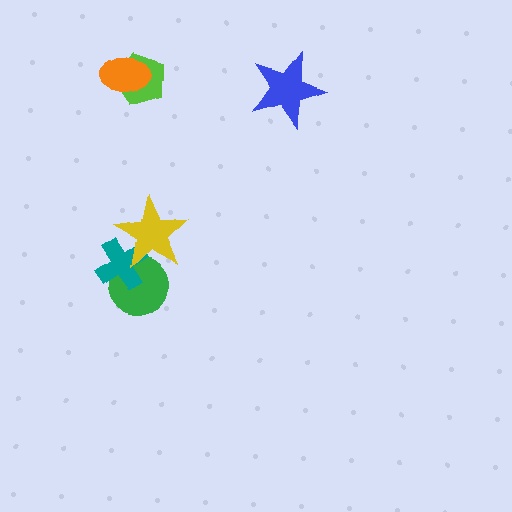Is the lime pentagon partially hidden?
Yes, it is partially covered by another shape.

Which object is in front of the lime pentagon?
The orange ellipse is in front of the lime pentagon.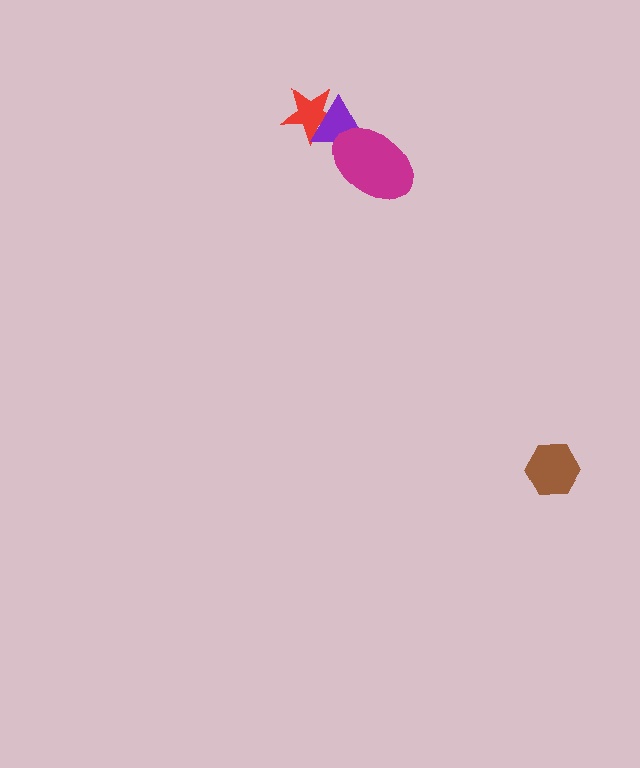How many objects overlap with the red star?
1 object overlaps with the red star.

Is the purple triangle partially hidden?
Yes, it is partially covered by another shape.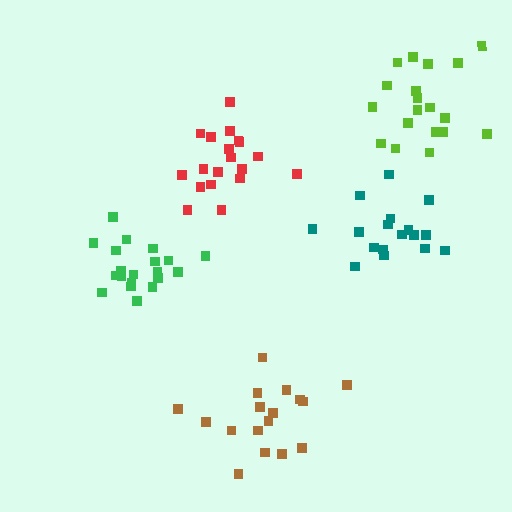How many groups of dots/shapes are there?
There are 5 groups.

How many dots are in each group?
Group 1: 17 dots, Group 2: 19 dots, Group 3: 20 dots, Group 4: 17 dots, Group 5: 19 dots (92 total).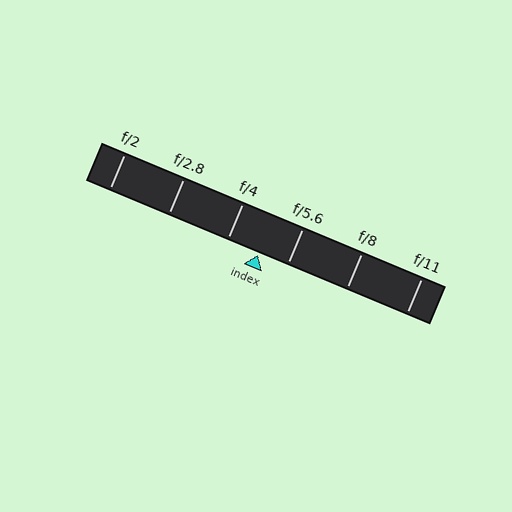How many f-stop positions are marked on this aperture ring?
There are 6 f-stop positions marked.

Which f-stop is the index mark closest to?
The index mark is closest to f/5.6.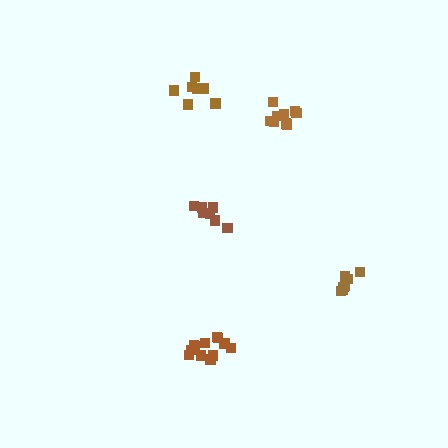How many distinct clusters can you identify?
There are 5 distinct clusters.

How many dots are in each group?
Group 1: 7 dots, Group 2: 12 dots, Group 3: 9 dots, Group 4: 8 dots, Group 5: 7 dots (43 total).